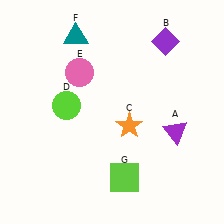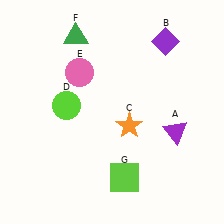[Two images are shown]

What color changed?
The triangle (F) changed from teal in Image 1 to green in Image 2.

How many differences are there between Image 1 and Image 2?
There is 1 difference between the two images.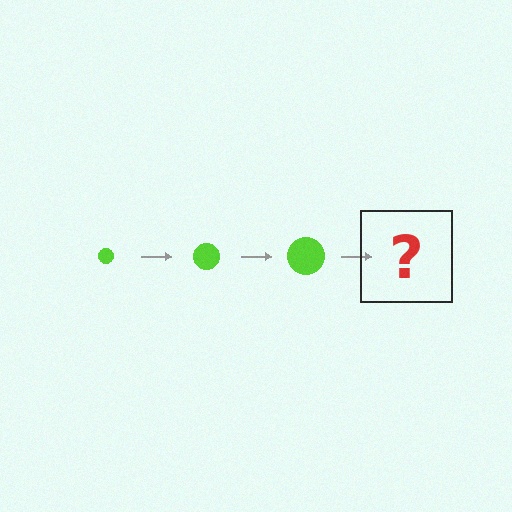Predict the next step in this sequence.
The next step is a lime circle, larger than the previous one.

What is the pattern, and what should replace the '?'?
The pattern is that the circle gets progressively larger each step. The '?' should be a lime circle, larger than the previous one.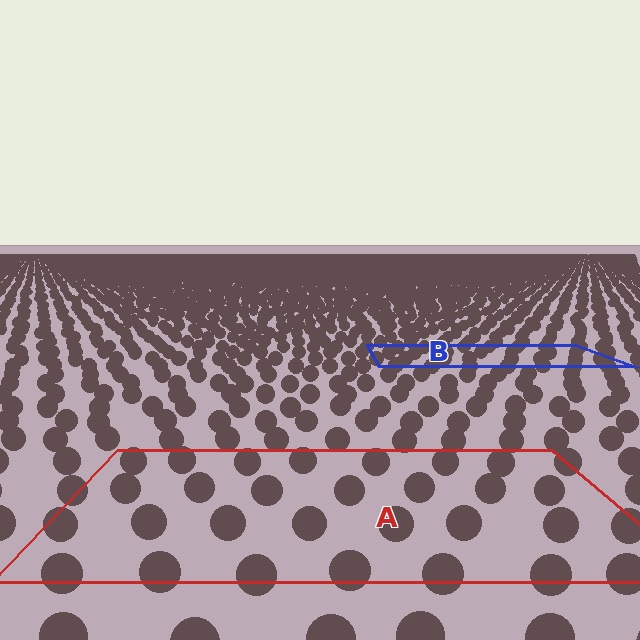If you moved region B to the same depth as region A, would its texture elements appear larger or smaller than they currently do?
They would appear larger. At a closer depth, the same texture elements are projected at a bigger on-screen size.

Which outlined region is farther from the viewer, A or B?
Region B is farther from the viewer — the texture elements inside it appear smaller and more densely packed.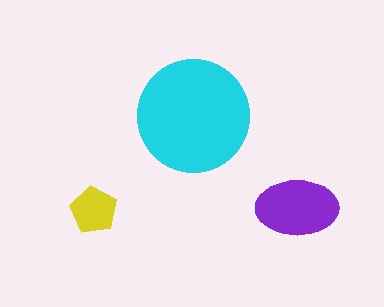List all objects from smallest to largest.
The yellow pentagon, the purple ellipse, the cyan circle.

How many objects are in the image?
There are 3 objects in the image.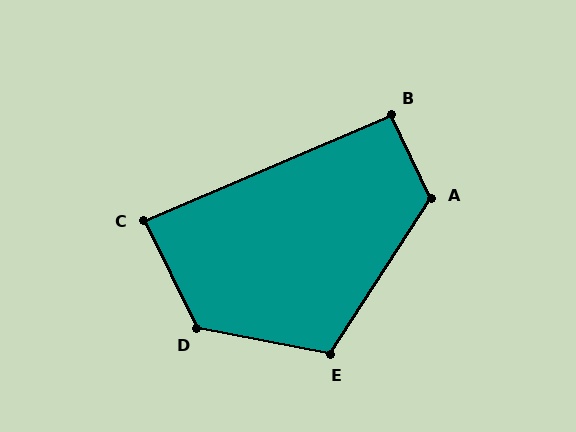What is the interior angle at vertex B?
Approximately 93 degrees (approximately right).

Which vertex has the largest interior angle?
D, at approximately 127 degrees.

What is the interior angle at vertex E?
Approximately 112 degrees (obtuse).